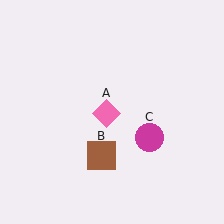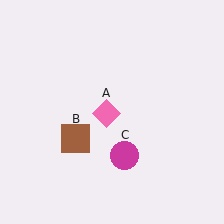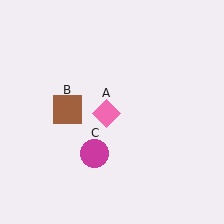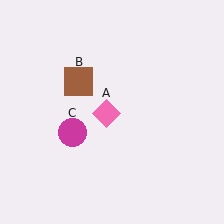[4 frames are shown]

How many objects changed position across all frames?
2 objects changed position: brown square (object B), magenta circle (object C).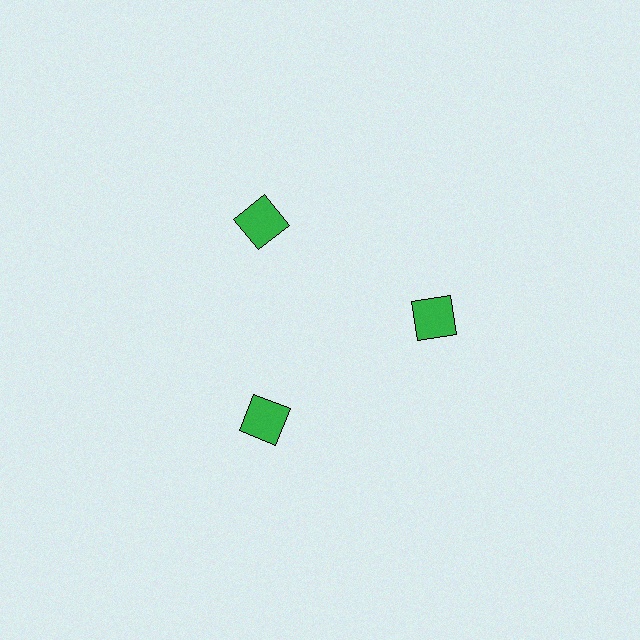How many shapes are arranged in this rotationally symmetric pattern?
There are 3 shapes, arranged in 3 groups of 1.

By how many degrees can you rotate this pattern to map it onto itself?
The pattern maps onto itself every 120 degrees of rotation.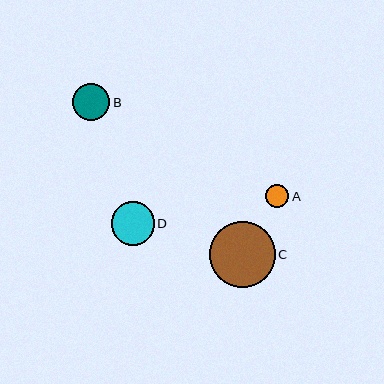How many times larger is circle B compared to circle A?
Circle B is approximately 1.6 times the size of circle A.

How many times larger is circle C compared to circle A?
Circle C is approximately 2.8 times the size of circle A.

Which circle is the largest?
Circle C is the largest with a size of approximately 66 pixels.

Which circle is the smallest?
Circle A is the smallest with a size of approximately 23 pixels.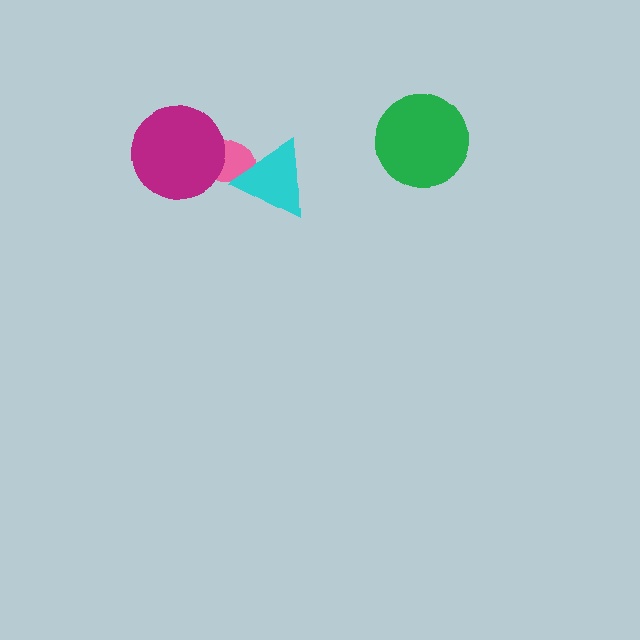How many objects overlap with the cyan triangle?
1 object overlaps with the cyan triangle.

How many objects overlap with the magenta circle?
1 object overlaps with the magenta circle.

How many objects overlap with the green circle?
0 objects overlap with the green circle.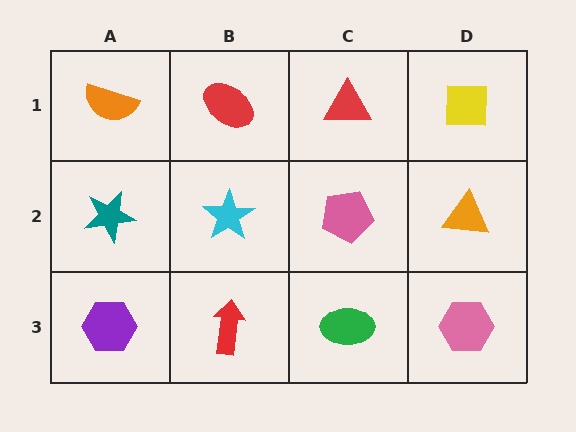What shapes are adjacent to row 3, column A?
A teal star (row 2, column A), a red arrow (row 3, column B).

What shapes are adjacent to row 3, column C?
A pink pentagon (row 2, column C), a red arrow (row 3, column B), a pink hexagon (row 3, column D).